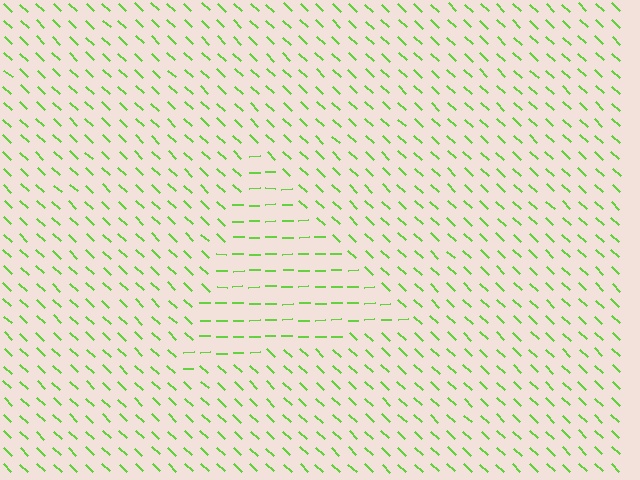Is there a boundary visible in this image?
Yes, there is a texture boundary formed by a change in line orientation.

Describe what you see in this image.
The image is filled with small lime line segments. A triangle region in the image has lines oriented differently from the surrounding lines, creating a visible texture boundary.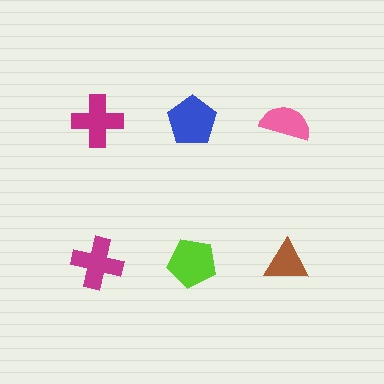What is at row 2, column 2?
A lime pentagon.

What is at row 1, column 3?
A pink semicircle.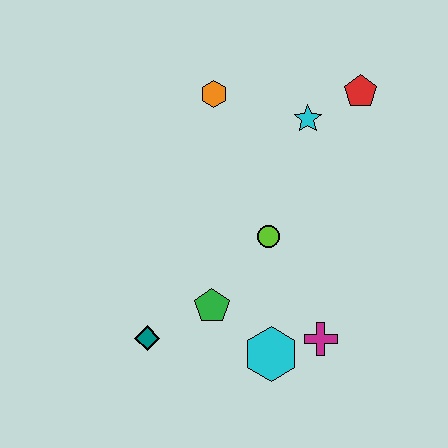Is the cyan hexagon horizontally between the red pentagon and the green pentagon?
Yes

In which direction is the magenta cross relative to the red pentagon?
The magenta cross is below the red pentagon.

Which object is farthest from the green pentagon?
The red pentagon is farthest from the green pentagon.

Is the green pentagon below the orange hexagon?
Yes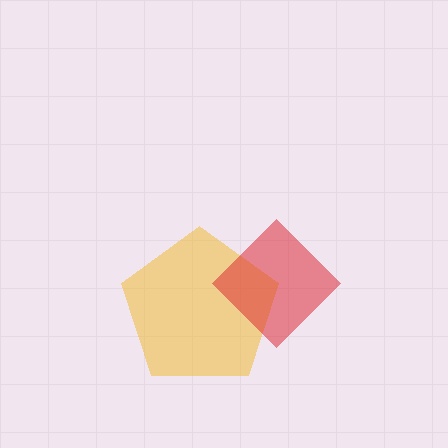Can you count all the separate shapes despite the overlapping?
Yes, there are 2 separate shapes.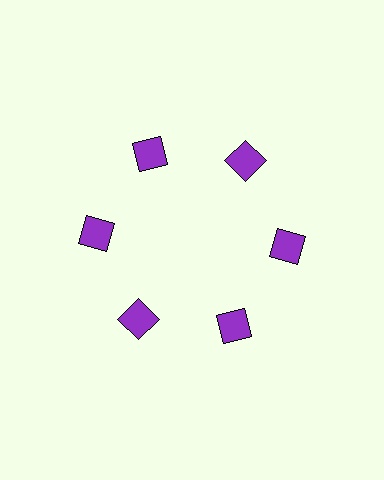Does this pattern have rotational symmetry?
Yes, this pattern has 6-fold rotational symmetry. It looks the same after rotating 60 degrees around the center.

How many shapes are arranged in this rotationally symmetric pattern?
There are 6 shapes, arranged in 6 groups of 1.